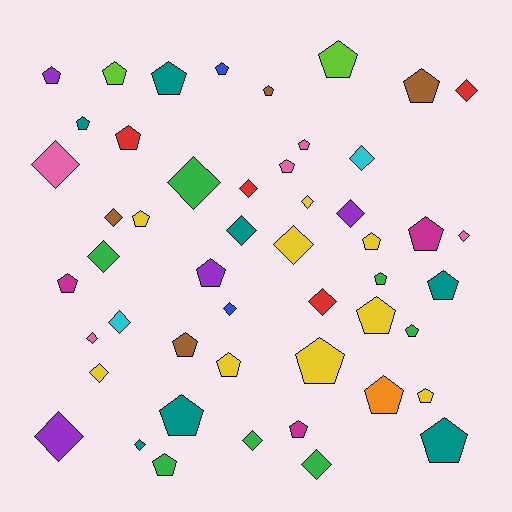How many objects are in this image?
There are 50 objects.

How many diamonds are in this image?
There are 21 diamonds.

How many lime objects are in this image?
There are 2 lime objects.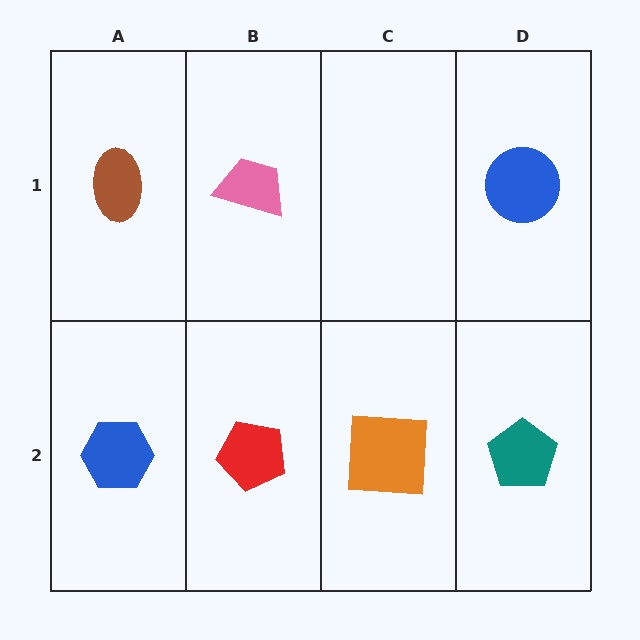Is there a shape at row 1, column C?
No, that cell is empty.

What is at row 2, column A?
A blue hexagon.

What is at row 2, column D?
A teal pentagon.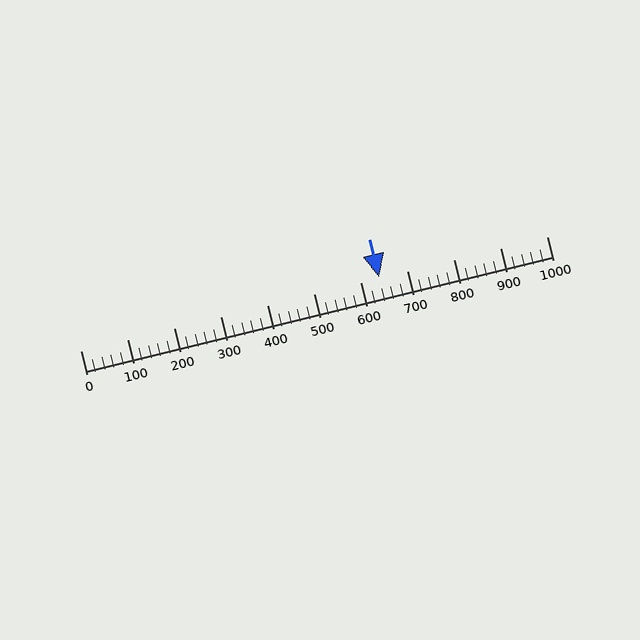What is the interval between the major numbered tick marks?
The major tick marks are spaced 100 units apart.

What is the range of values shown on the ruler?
The ruler shows values from 0 to 1000.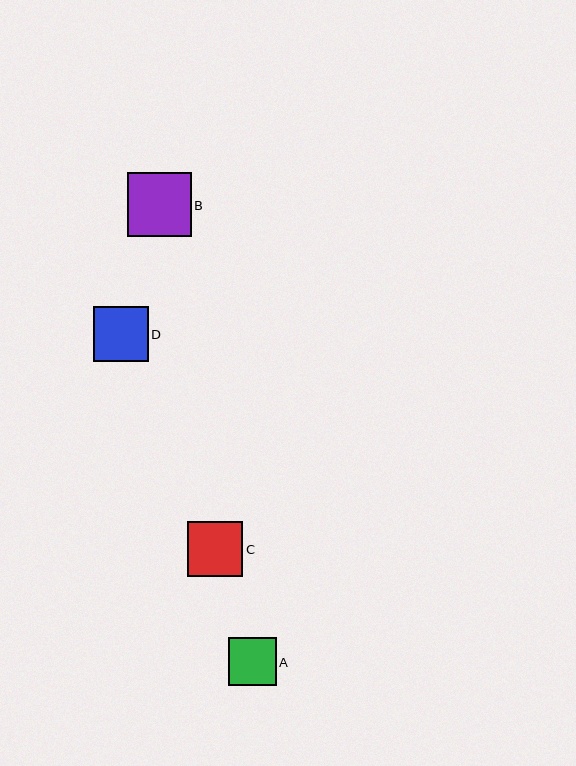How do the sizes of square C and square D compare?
Square C and square D are approximately the same size.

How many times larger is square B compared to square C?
Square B is approximately 1.2 times the size of square C.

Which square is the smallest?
Square A is the smallest with a size of approximately 48 pixels.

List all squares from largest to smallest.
From largest to smallest: B, C, D, A.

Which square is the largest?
Square B is the largest with a size of approximately 64 pixels.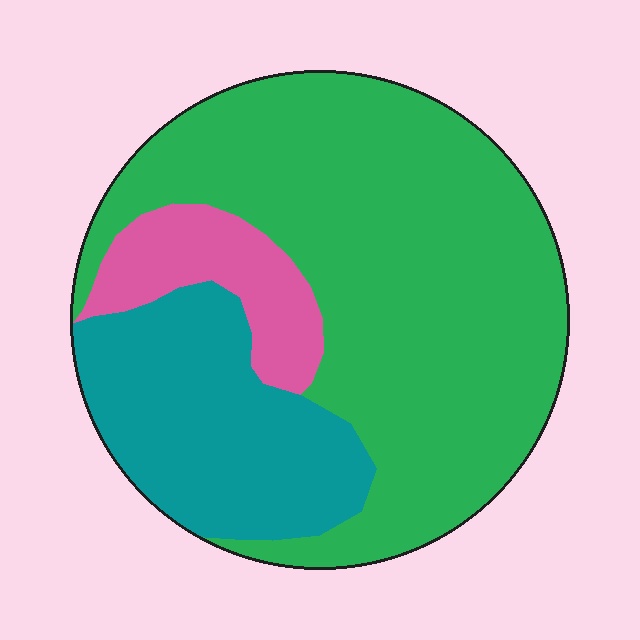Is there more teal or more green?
Green.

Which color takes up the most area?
Green, at roughly 65%.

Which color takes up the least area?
Pink, at roughly 10%.